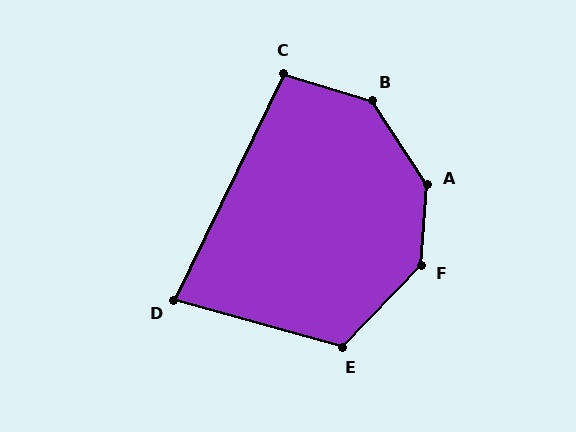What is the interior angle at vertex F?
Approximately 140 degrees (obtuse).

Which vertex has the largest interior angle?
A, at approximately 143 degrees.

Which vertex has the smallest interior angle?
D, at approximately 80 degrees.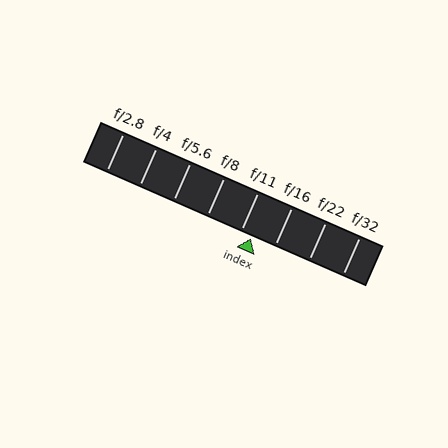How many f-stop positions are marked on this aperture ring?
There are 8 f-stop positions marked.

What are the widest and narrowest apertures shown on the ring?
The widest aperture shown is f/2.8 and the narrowest is f/32.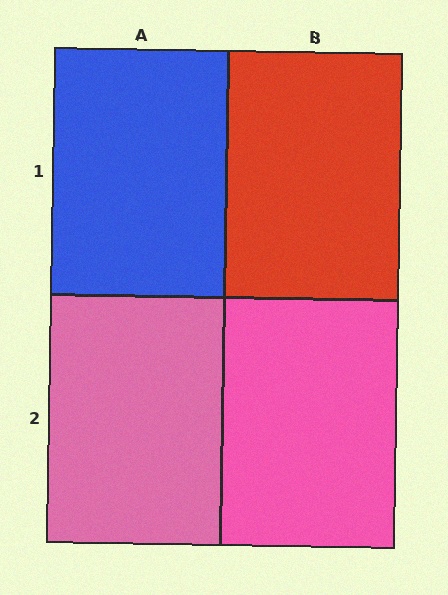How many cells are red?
1 cell is red.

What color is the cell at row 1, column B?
Red.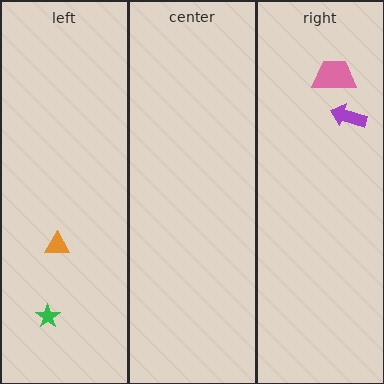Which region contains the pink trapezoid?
The right region.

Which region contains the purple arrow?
The right region.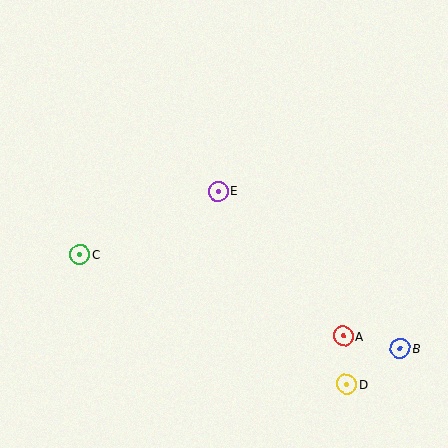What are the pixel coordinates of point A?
Point A is at (343, 336).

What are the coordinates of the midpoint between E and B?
The midpoint between E and B is at (309, 270).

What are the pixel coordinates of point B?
Point B is at (400, 349).